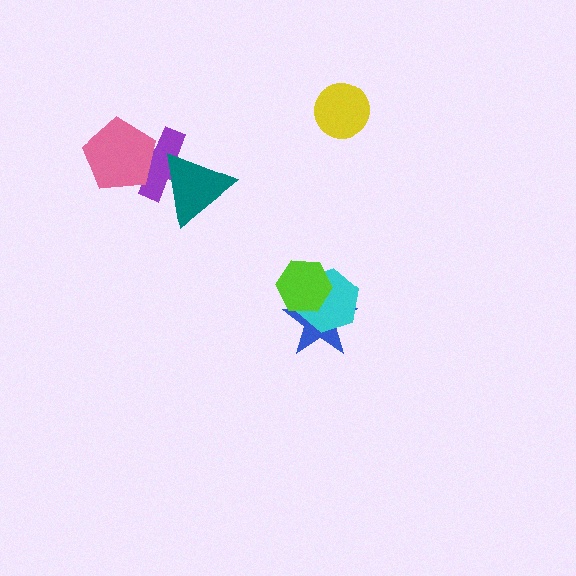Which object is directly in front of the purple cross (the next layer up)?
The teal triangle is directly in front of the purple cross.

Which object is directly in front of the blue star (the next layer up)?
The cyan hexagon is directly in front of the blue star.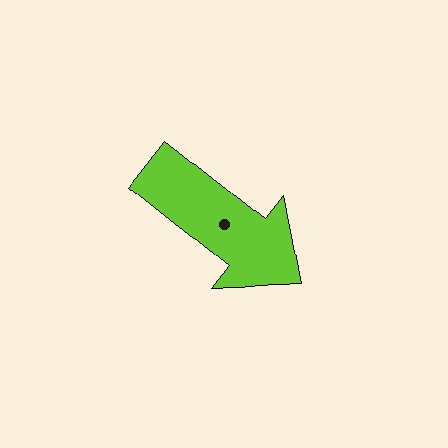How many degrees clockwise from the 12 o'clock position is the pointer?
Approximately 128 degrees.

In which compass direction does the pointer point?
Southeast.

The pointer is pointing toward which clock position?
Roughly 4 o'clock.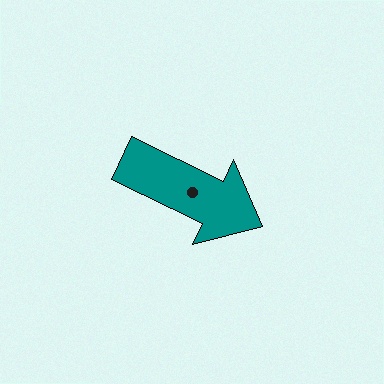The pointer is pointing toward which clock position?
Roughly 4 o'clock.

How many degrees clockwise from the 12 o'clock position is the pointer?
Approximately 116 degrees.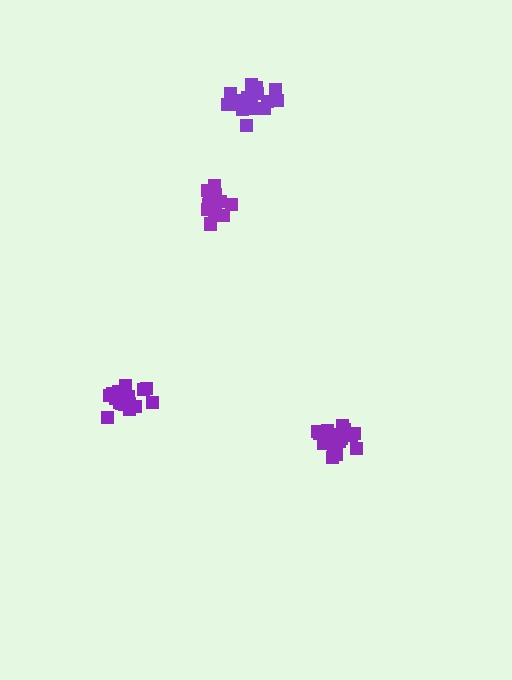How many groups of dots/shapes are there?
There are 4 groups.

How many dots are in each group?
Group 1: 15 dots, Group 2: 19 dots, Group 3: 19 dots, Group 4: 21 dots (74 total).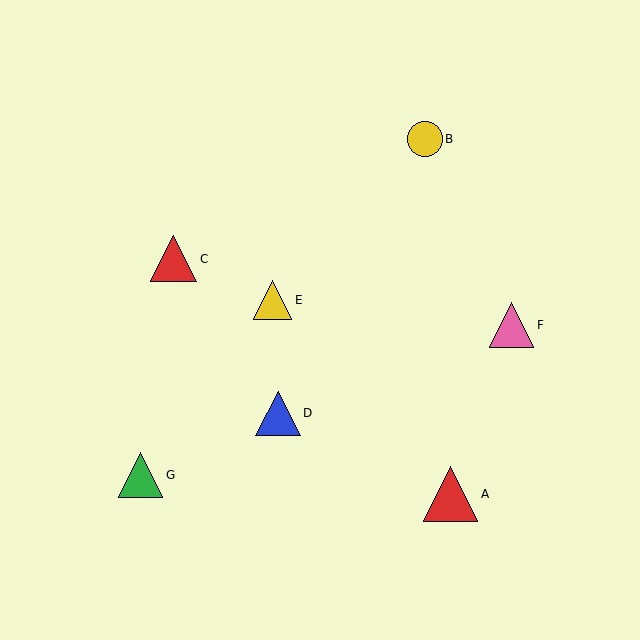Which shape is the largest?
The red triangle (labeled A) is the largest.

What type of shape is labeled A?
Shape A is a red triangle.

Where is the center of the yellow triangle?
The center of the yellow triangle is at (272, 300).